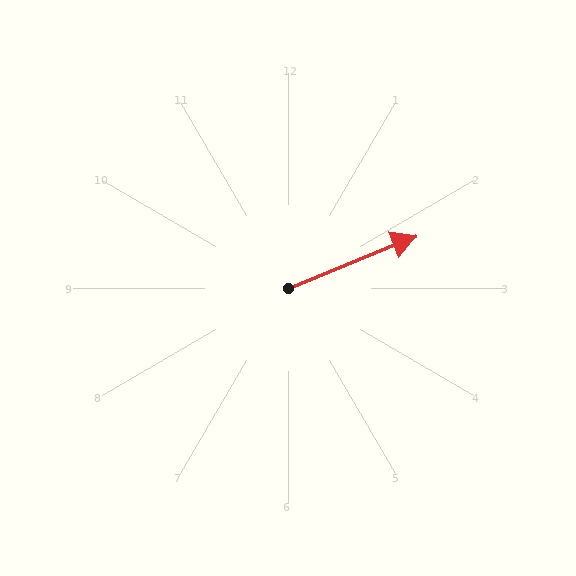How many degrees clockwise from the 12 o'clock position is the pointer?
Approximately 68 degrees.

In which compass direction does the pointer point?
East.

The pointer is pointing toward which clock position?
Roughly 2 o'clock.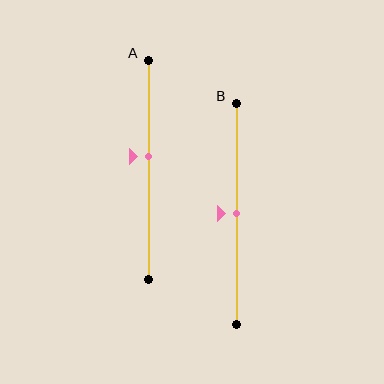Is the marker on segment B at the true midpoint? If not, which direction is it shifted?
Yes, the marker on segment B is at the true midpoint.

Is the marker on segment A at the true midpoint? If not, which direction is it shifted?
No, the marker on segment A is shifted upward by about 6% of the segment length.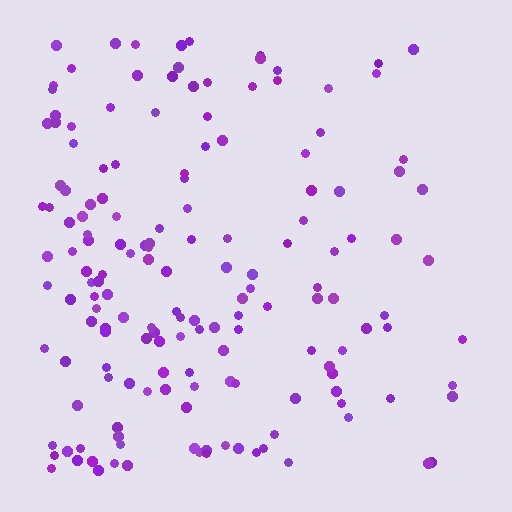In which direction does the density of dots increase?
From right to left, with the left side densest.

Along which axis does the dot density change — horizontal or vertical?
Horizontal.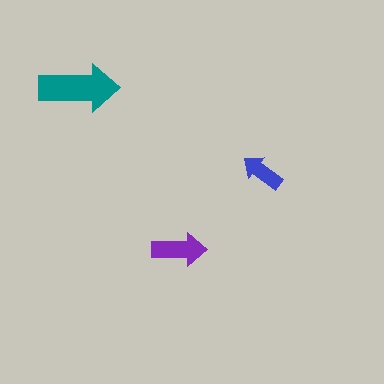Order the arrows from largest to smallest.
the teal one, the purple one, the blue one.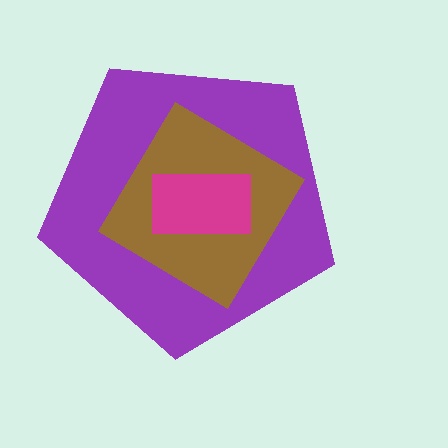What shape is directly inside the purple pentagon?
The brown diamond.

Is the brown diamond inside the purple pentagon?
Yes.